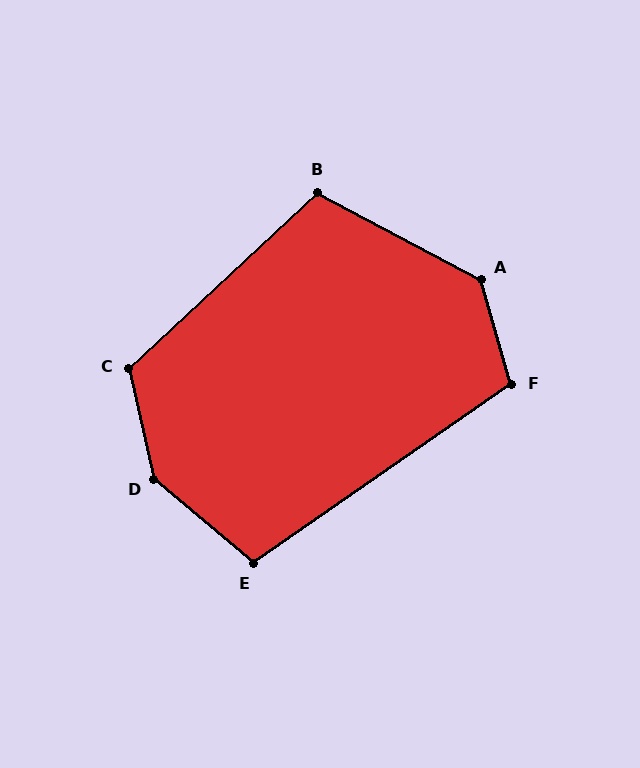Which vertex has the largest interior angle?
D, at approximately 143 degrees.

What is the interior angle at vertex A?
Approximately 135 degrees (obtuse).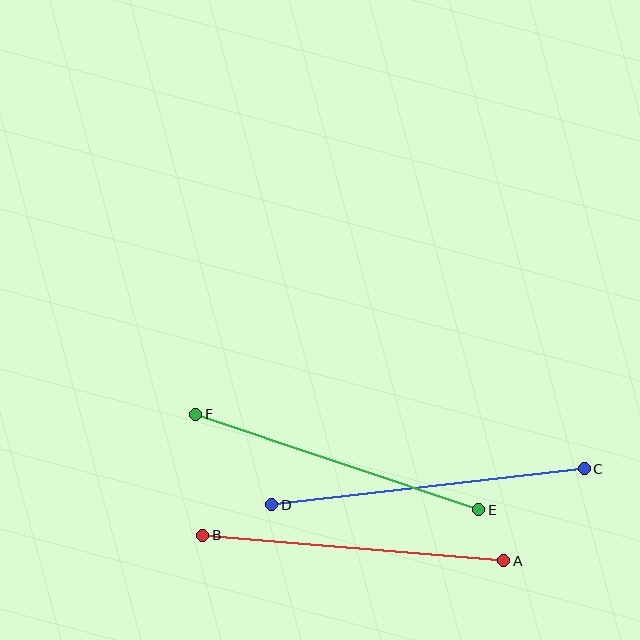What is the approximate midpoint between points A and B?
The midpoint is at approximately (353, 548) pixels.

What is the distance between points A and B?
The distance is approximately 302 pixels.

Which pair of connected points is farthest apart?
Points C and D are farthest apart.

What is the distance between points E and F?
The distance is approximately 299 pixels.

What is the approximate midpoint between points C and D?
The midpoint is at approximately (428, 487) pixels.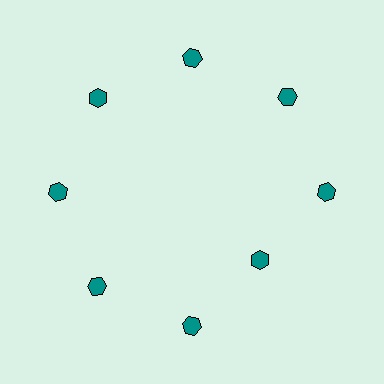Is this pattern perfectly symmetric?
No. The 8 teal hexagons are arranged in a ring, but one element near the 4 o'clock position is pulled inward toward the center, breaking the 8-fold rotational symmetry.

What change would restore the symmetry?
The symmetry would be restored by moving it outward, back onto the ring so that all 8 hexagons sit at equal angles and equal distance from the center.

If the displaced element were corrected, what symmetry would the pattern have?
It would have 8-fold rotational symmetry — the pattern would map onto itself every 45 degrees.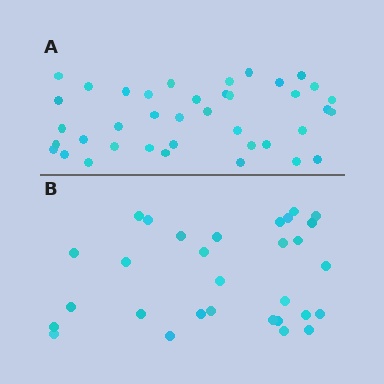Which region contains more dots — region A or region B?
Region A (the top region) has more dots.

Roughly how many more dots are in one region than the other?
Region A has roughly 8 or so more dots than region B.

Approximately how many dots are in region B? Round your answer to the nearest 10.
About 30 dots.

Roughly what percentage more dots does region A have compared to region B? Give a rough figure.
About 30% more.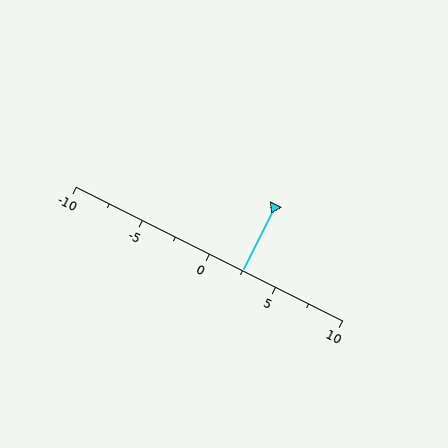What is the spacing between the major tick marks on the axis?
The major ticks are spaced 5 apart.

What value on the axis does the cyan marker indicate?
The marker indicates approximately 2.5.